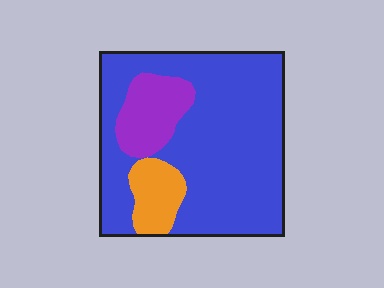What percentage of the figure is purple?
Purple covers 14% of the figure.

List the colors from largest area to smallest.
From largest to smallest: blue, purple, orange.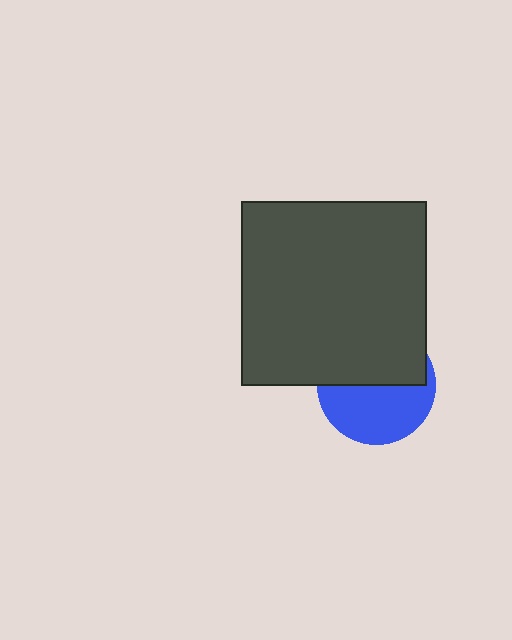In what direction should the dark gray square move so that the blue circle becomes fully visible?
The dark gray square should move up. That is the shortest direction to clear the overlap and leave the blue circle fully visible.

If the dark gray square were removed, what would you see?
You would see the complete blue circle.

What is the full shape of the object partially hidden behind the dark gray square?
The partially hidden object is a blue circle.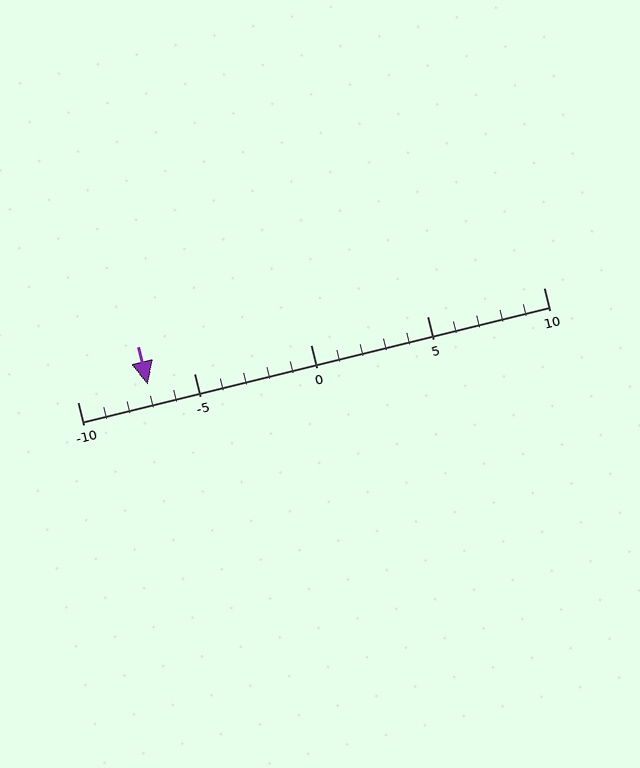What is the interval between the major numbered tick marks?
The major tick marks are spaced 5 units apart.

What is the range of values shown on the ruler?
The ruler shows values from -10 to 10.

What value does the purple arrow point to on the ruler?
The purple arrow points to approximately -7.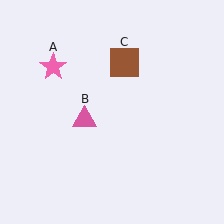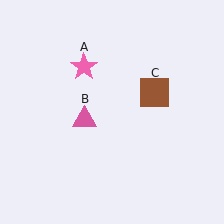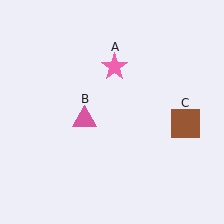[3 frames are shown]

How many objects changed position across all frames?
2 objects changed position: pink star (object A), brown square (object C).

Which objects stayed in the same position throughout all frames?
Pink triangle (object B) remained stationary.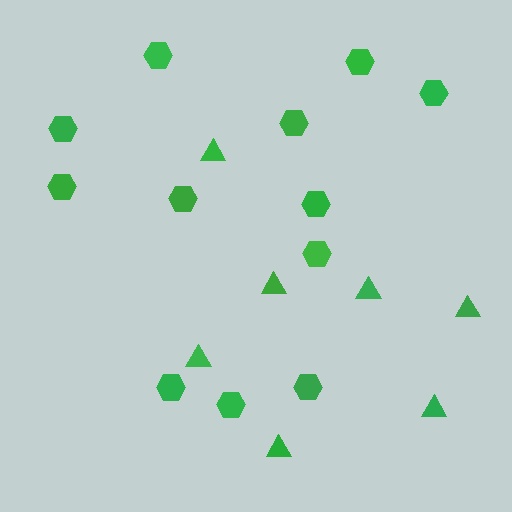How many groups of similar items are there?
There are 2 groups: one group of triangles (7) and one group of hexagons (12).